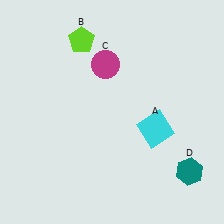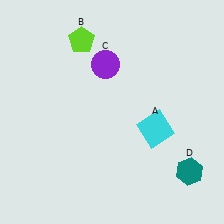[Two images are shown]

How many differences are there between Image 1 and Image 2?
There is 1 difference between the two images.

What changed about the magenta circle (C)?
In Image 1, C is magenta. In Image 2, it changed to purple.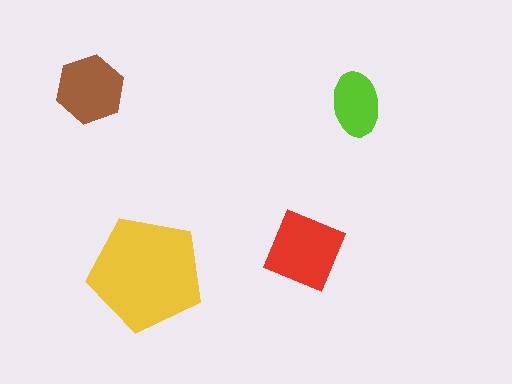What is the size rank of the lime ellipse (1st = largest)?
4th.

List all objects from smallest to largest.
The lime ellipse, the brown hexagon, the red diamond, the yellow pentagon.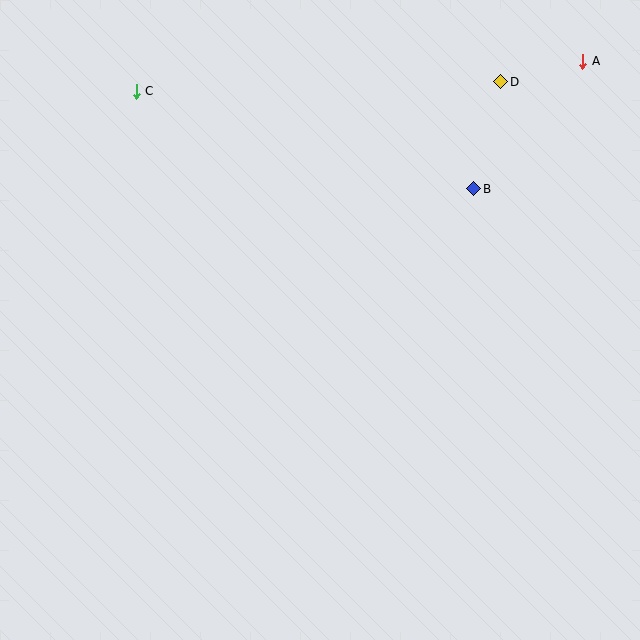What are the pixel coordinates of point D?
Point D is at (501, 82).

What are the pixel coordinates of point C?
Point C is at (136, 91).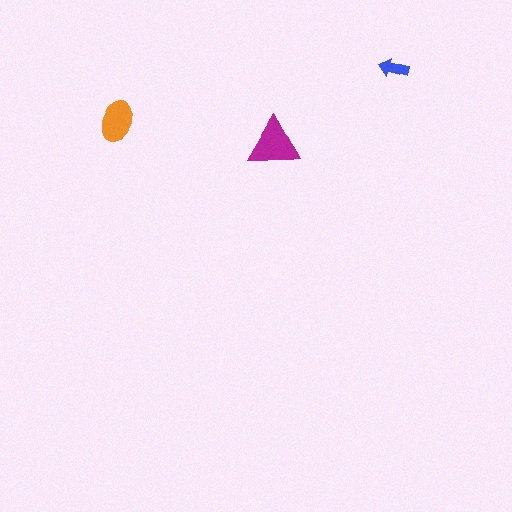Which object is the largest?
The magenta triangle.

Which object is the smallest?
The blue arrow.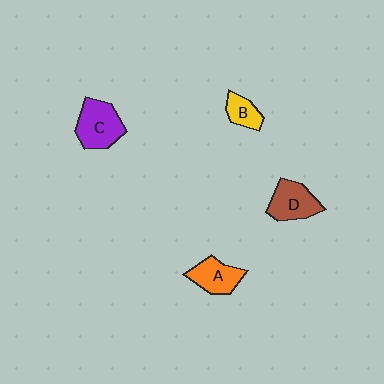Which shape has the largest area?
Shape C (purple).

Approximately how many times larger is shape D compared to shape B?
Approximately 1.7 times.